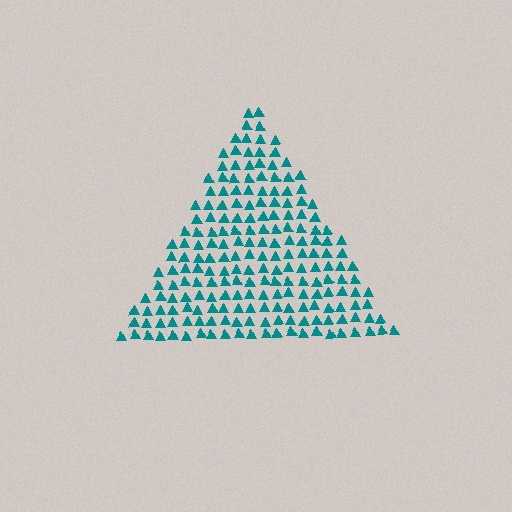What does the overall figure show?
The overall figure shows a triangle.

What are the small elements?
The small elements are triangles.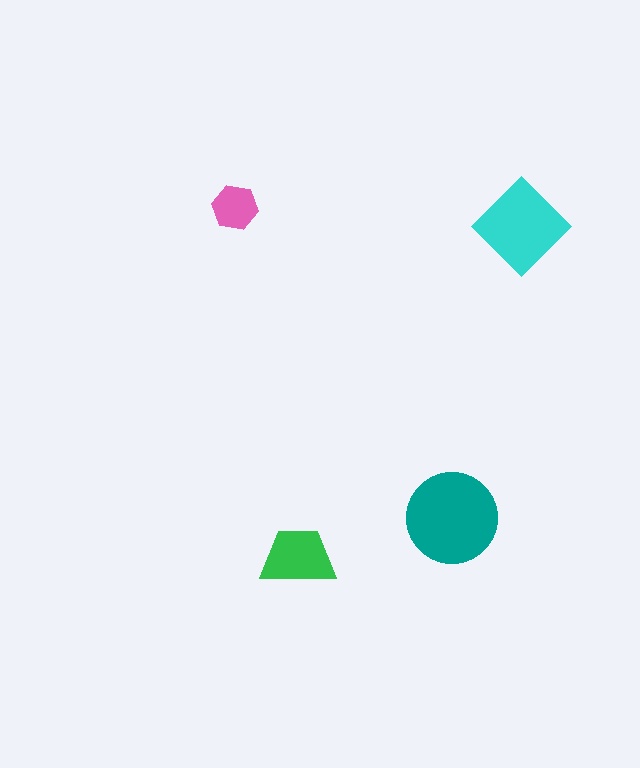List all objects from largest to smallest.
The teal circle, the cyan diamond, the green trapezoid, the pink hexagon.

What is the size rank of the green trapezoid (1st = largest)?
3rd.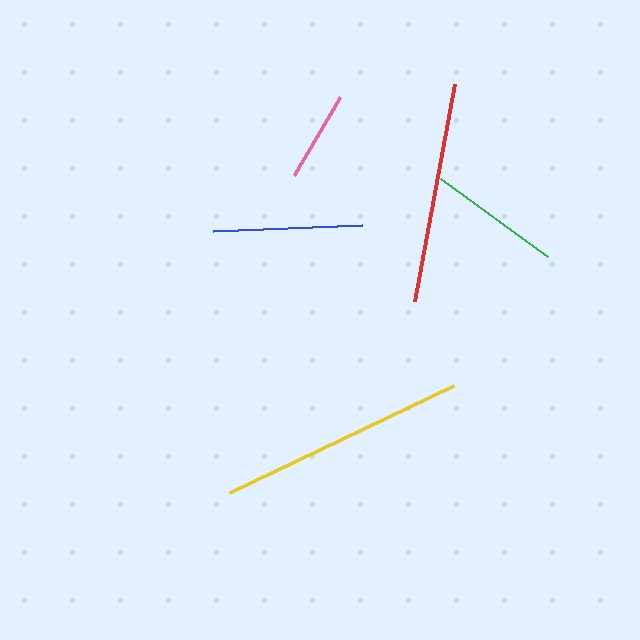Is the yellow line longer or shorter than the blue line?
The yellow line is longer than the blue line.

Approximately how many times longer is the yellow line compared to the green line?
The yellow line is approximately 1.9 times the length of the green line.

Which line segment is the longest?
The yellow line is the longest at approximately 248 pixels.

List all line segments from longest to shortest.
From longest to shortest: yellow, red, blue, green, pink.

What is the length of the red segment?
The red segment is approximately 221 pixels long.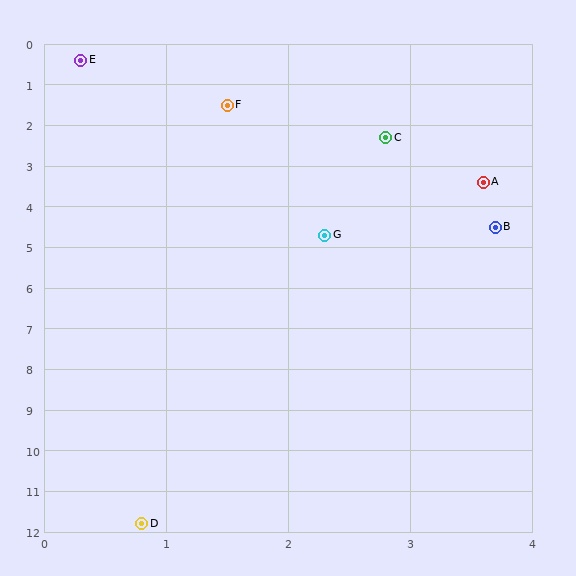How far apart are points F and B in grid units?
Points F and B are about 3.7 grid units apart.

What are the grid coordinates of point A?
Point A is at approximately (3.6, 3.4).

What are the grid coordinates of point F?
Point F is at approximately (1.5, 1.5).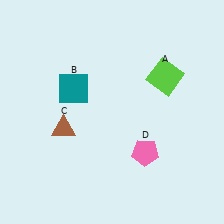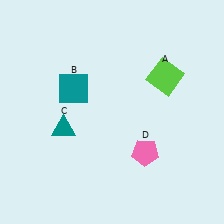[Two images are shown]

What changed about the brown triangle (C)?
In Image 1, C is brown. In Image 2, it changed to teal.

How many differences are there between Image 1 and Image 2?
There is 1 difference between the two images.